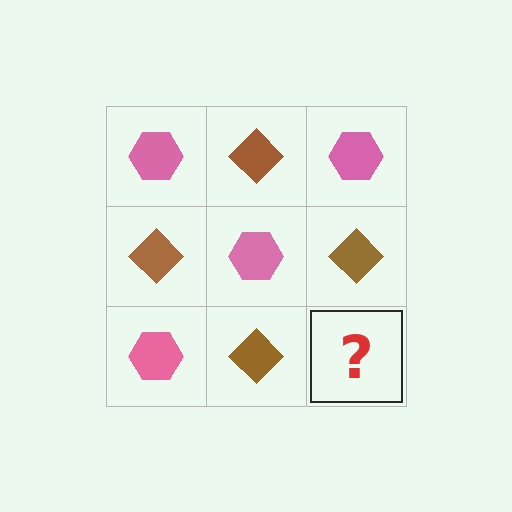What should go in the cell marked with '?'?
The missing cell should contain a pink hexagon.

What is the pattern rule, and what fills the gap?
The rule is that it alternates pink hexagon and brown diamond in a checkerboard pattern. The gap should be filled with a pink hexagon.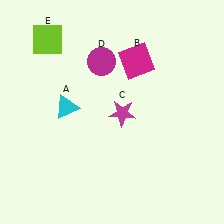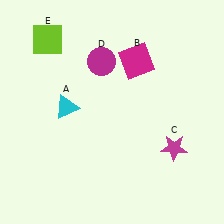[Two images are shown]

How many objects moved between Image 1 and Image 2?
1 object moved between the two images.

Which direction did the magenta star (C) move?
The magenta star (C) moved right.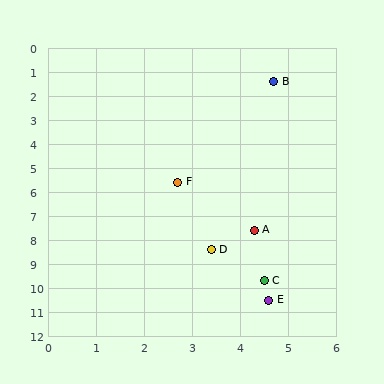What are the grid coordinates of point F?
Point F is at approximately (2.7, 5.6).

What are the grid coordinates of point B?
Point B is at approximately (4.7, 1.4).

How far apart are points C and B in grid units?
Points C and B are about 8.3 grid units apart.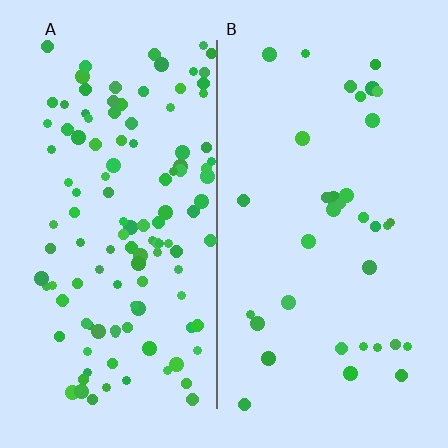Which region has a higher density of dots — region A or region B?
A (the left).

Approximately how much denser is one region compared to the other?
Approximately 3.4× — region A over region B.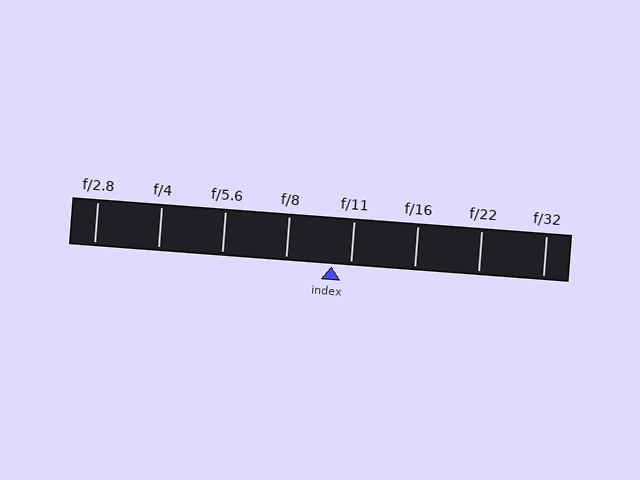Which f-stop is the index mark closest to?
The index mark is closest to f/11.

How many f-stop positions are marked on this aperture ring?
There are 8 f-stop positions marked.